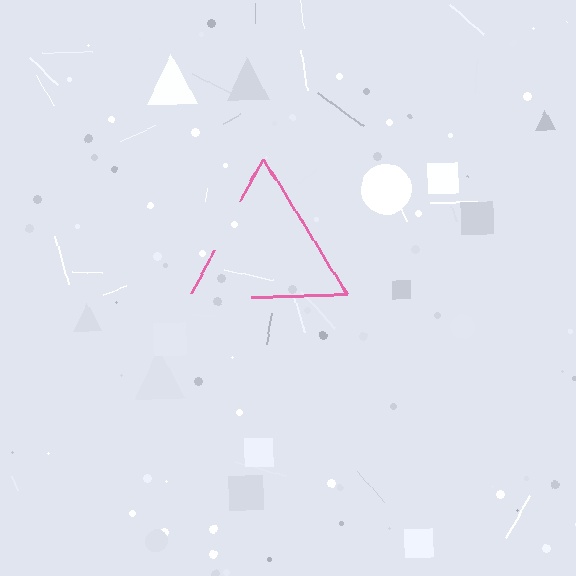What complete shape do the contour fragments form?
The contour fragments form a triangle.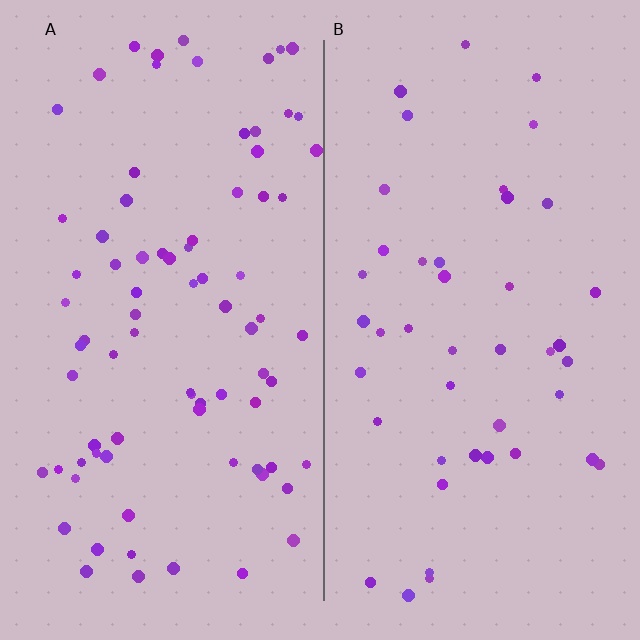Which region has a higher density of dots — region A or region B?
A (the left).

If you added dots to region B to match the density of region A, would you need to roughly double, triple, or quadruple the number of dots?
Approximately double.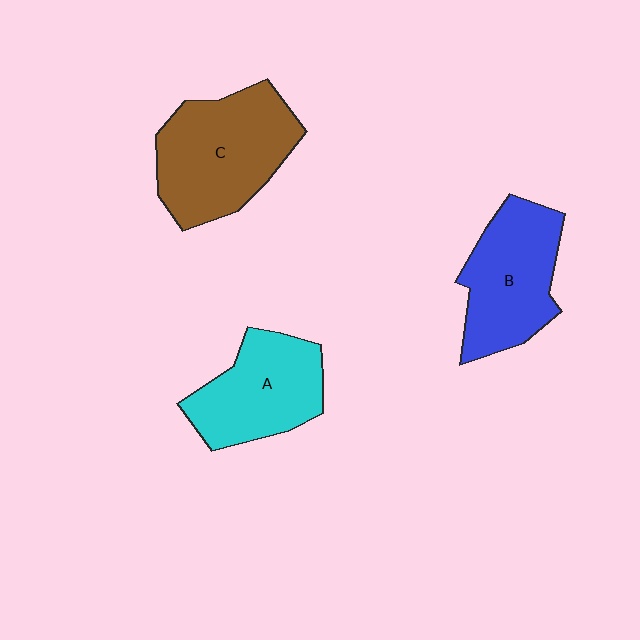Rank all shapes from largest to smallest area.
From largest to smallest: C (brown), B (blue), A (cyan).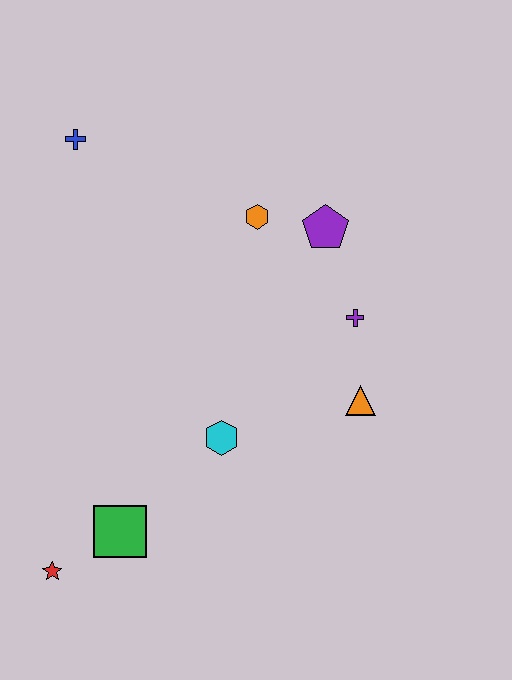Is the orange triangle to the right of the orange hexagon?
Yes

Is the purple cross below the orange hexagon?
Yes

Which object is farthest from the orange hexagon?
The red star is farthest from the orange hexagon.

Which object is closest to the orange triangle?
The purple cross is closest to the orange triangle.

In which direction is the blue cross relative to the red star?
The blue cross is above the red star.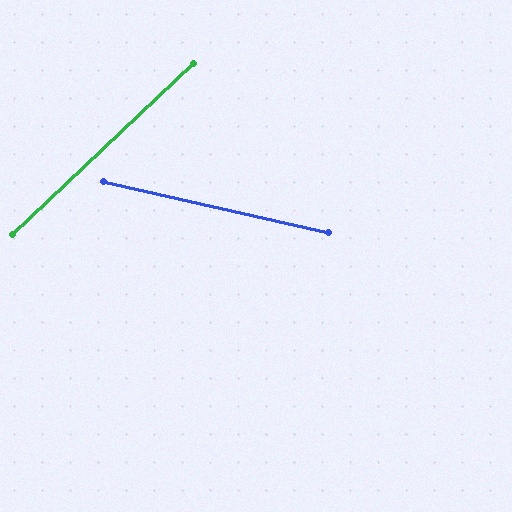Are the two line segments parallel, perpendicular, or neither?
Neither parallel nor perpendicular — they differ by about 56°.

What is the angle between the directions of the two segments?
Approximately 56 degrees.